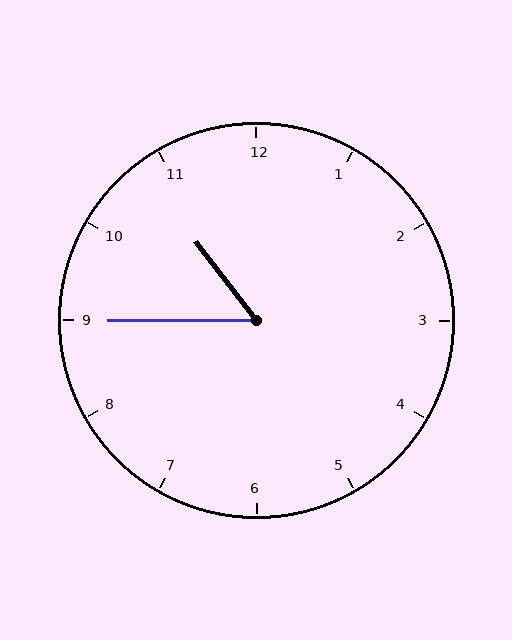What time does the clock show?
10:45.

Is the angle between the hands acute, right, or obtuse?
It is acute.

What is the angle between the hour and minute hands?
Approximately 52 degrees.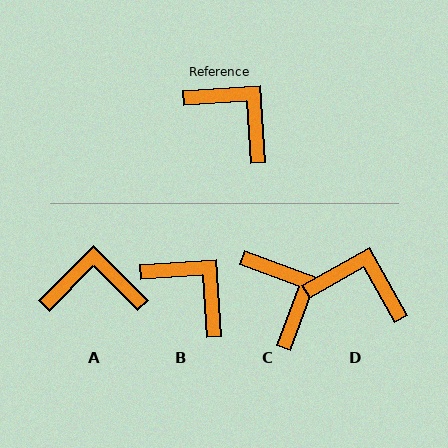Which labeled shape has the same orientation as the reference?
B.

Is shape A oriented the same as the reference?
No, it is off by about 41 degrees.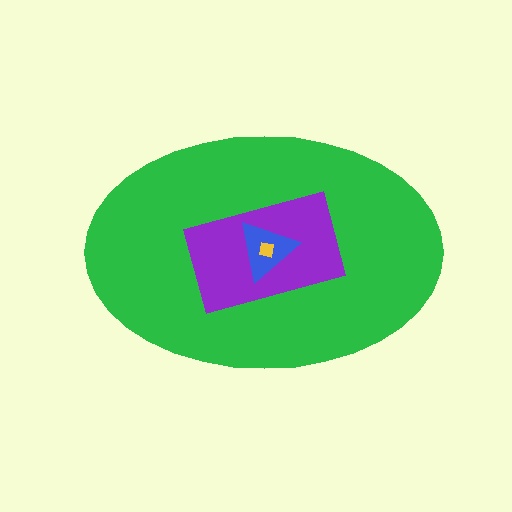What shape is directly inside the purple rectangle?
The blue triangle.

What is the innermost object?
The yellow square.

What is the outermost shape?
The green ellipse.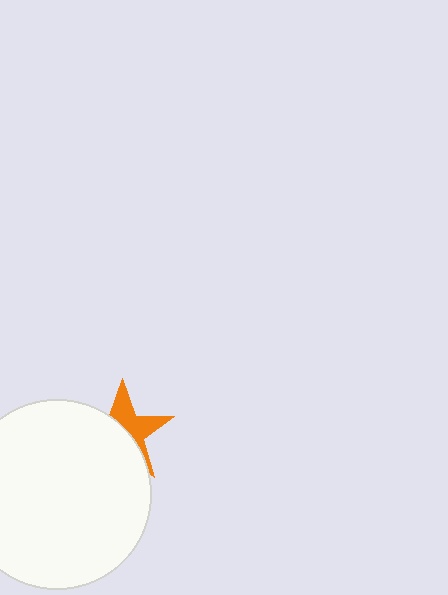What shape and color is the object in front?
The object in front is a white circle.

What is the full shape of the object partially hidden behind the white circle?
The partially hidden object is an orange star.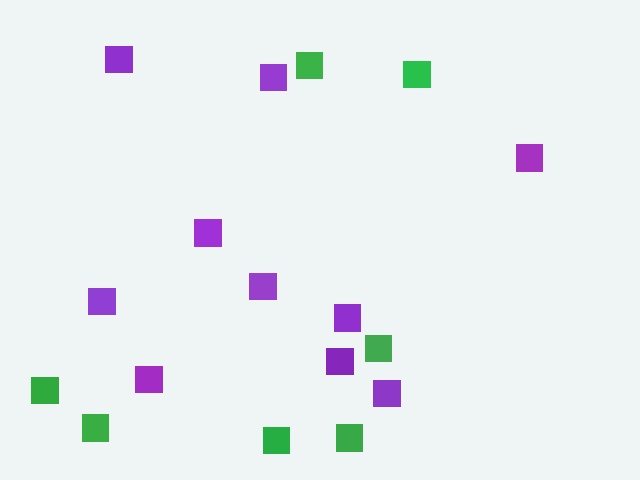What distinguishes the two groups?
There are 2 groups: one group of purple squares (10) and one group of green squares (7).